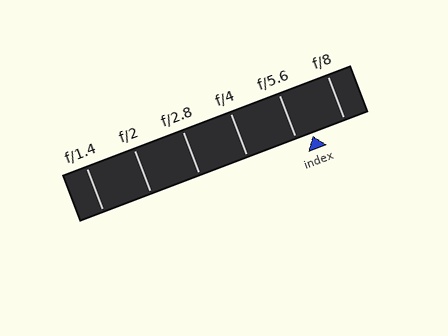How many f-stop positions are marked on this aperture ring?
There are 6 f-stop positions marked.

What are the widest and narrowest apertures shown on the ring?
The widest aperture shown is f/1.4 and the narrowest is f/8.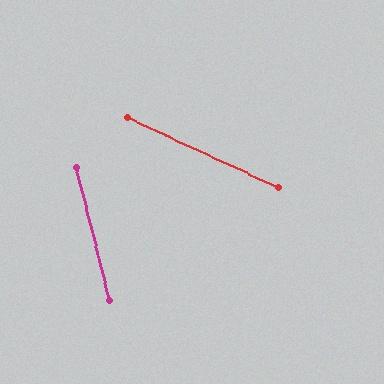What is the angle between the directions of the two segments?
Approximately 51 degrees.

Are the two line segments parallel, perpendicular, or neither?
Neither parallel nor perpendicular — they differ by about 51°.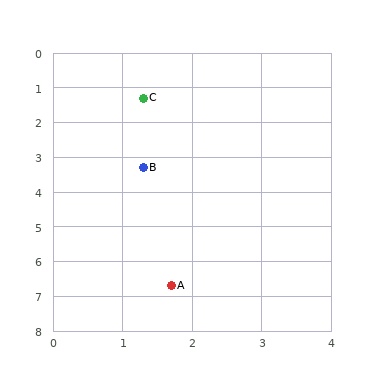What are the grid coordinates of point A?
Point A is at approximately (1.7, 6.7).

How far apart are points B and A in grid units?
Points B and A are about 3.4 grid units apart.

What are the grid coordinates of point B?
Point B is at approximately (1.3, 3.3).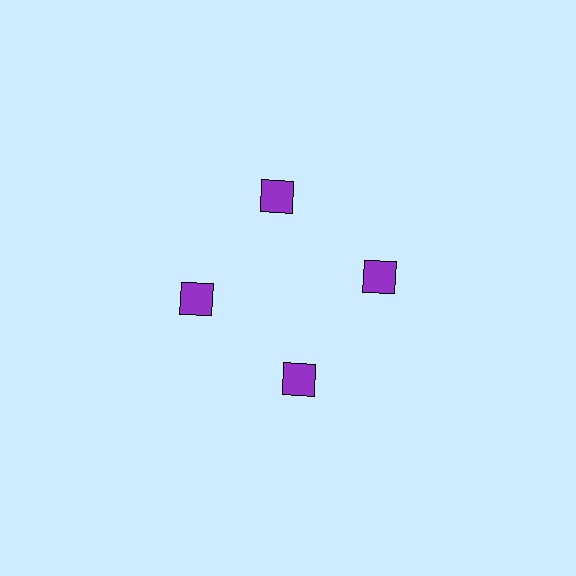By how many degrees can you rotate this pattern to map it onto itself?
The pattern maps onto itself every 90 degrees of rotation.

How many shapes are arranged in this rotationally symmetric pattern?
There are 4 shapes, arranged in 4 groups of 1.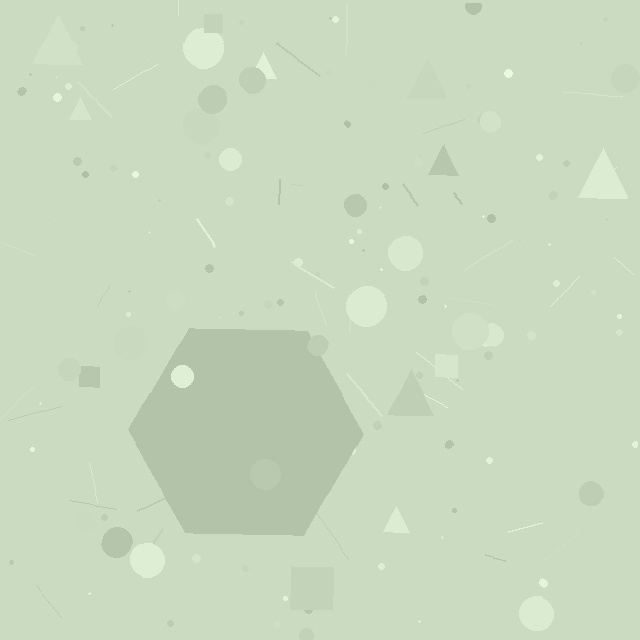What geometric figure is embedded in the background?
A hexagon is embedded in the background.